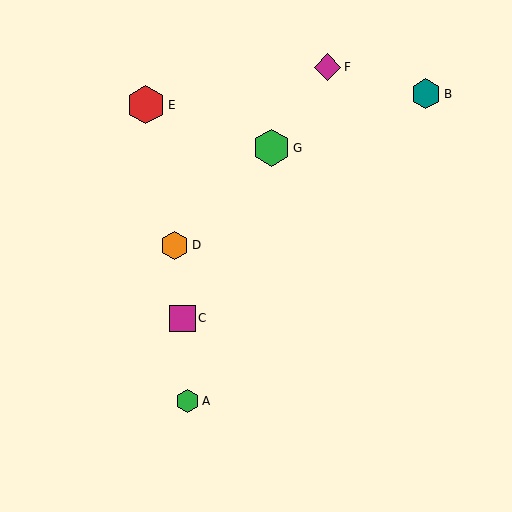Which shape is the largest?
The red hexagon (labeled E) is the largest.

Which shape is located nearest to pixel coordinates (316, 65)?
The magenta diamond (labeled F) at (328, 67) is nearest to that location.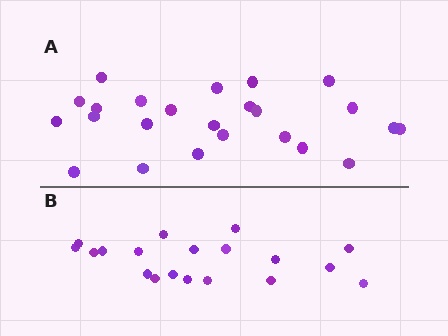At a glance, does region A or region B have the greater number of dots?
Region A (the top region) has more dots.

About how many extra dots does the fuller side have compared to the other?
Region A has about 5 more dots than region B.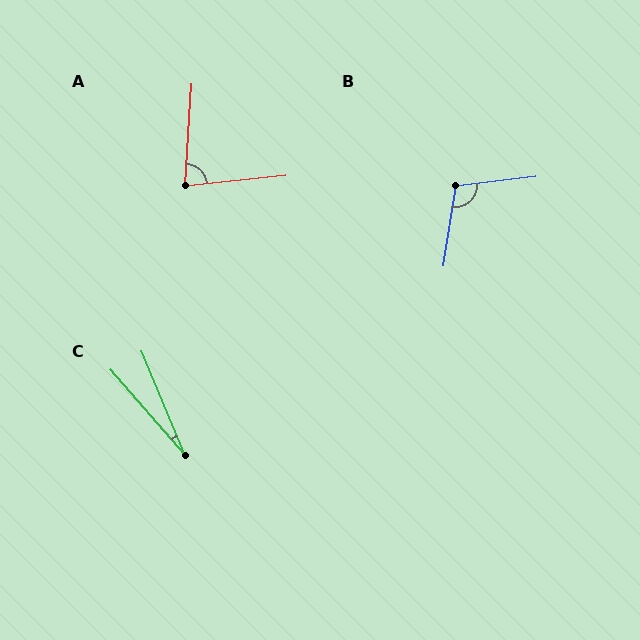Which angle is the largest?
B, at approximately 105 degrees.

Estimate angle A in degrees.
Approximately 80 degrees.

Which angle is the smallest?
C, at approximately 18 degrees.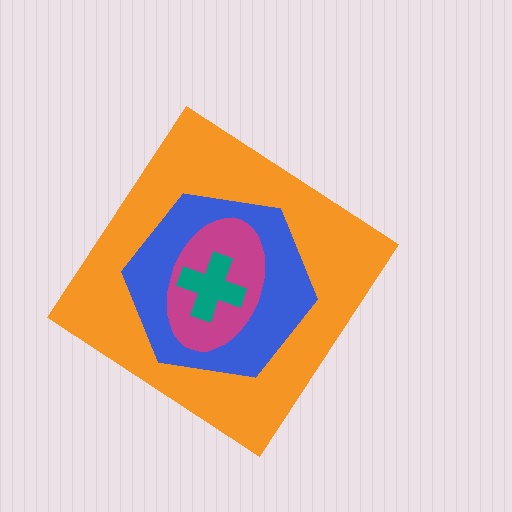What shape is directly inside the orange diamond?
The blue hexagon.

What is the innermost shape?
The teal cross.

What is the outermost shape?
The orange diamond.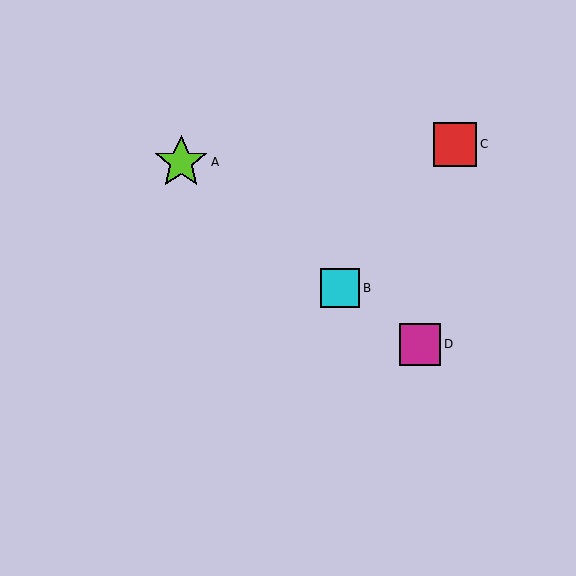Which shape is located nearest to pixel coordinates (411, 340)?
The magenta square (labeled D) at (420, 344) is nearest to that location.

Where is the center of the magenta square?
The center of the magenta square is at (420, 344).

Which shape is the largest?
The lime star (labeled A) is the largest.